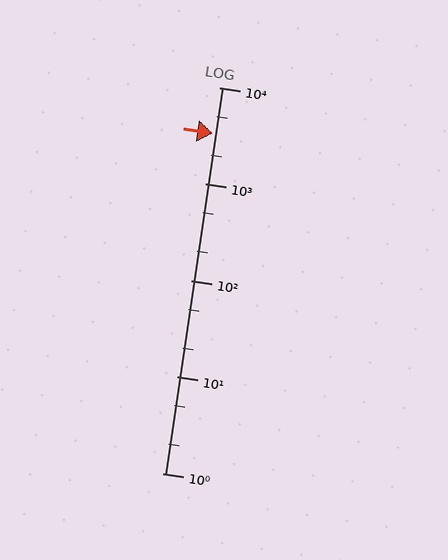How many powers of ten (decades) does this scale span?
The scale spans 4 decades, from 1 to 10000.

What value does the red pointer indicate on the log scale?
The pointer indicates approximately 3300.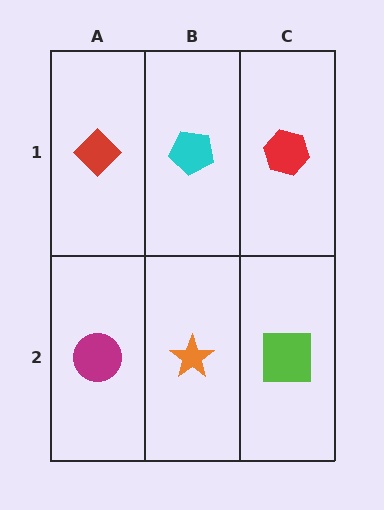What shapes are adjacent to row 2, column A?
A red diamond (row 1, column A), an orange star (row 2, column B).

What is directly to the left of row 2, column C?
An orange star.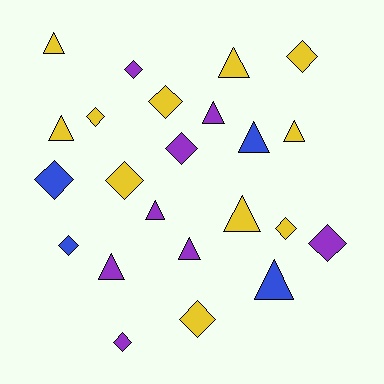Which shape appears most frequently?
Diamond, with 12 objects.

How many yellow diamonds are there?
There are 6 yellow diamonds.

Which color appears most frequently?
Yellow, with 11 objects.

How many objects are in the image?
There are 23 objects.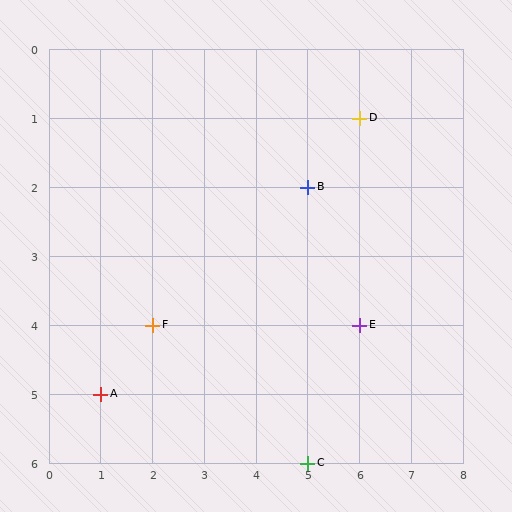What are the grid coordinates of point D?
Point D is at grid coordinates (6, 1).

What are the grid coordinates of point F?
Point F is at grid coordinates (2, 4).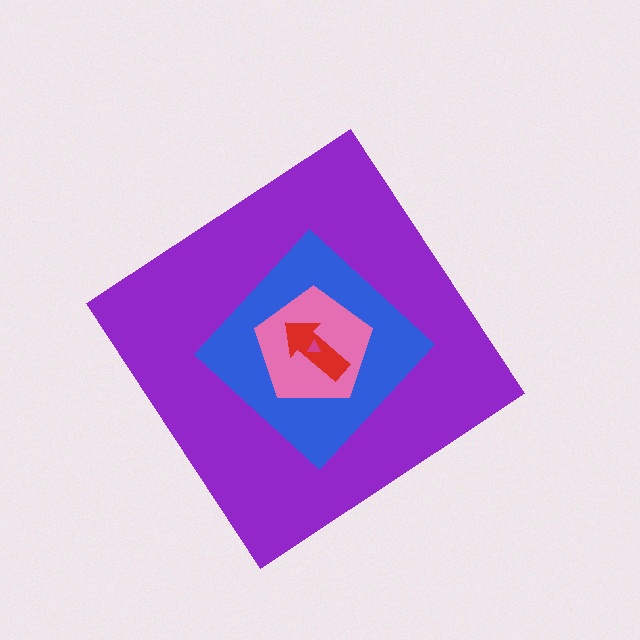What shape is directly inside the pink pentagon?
The red arrow.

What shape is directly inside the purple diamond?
The blue diamond.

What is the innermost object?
The magenta triangle.